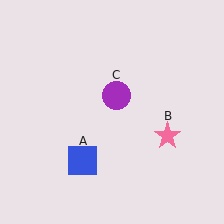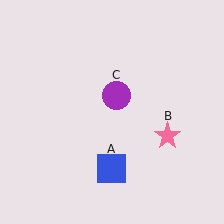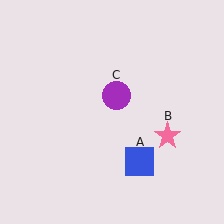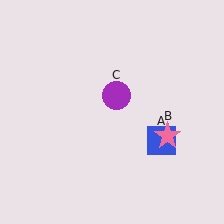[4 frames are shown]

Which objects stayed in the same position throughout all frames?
Pink star (object B) and purple circle (object C) remained stationary.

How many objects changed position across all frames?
1 object changed position: blue square (object A).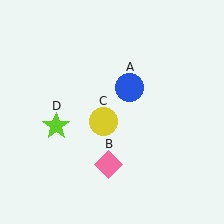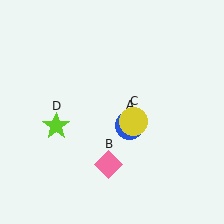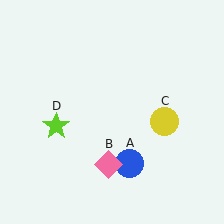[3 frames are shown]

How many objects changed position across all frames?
2 objects changed position: blue circle (object A), yellow circle (object C).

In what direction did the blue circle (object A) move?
The blue circle (object A) moved down.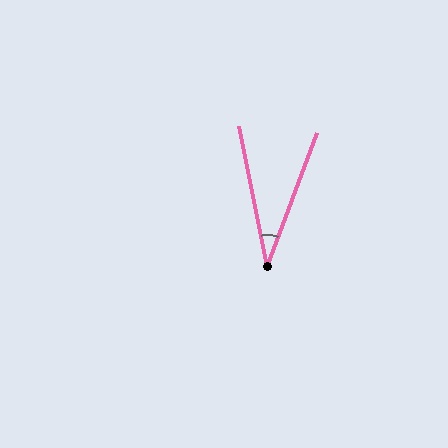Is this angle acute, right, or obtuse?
It is acute.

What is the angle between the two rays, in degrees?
Approximately 32 degrees.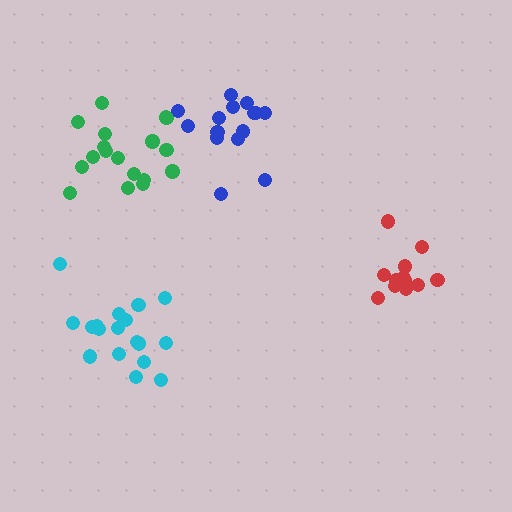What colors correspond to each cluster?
The clusters are colored: blue, green, red, cyan.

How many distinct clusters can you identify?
There are 4 distinct clusters.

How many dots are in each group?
Group 1: 15 dots, Group 2: 18 dots, Group 3: 12 dots, Group 4: 18 dots (63 total).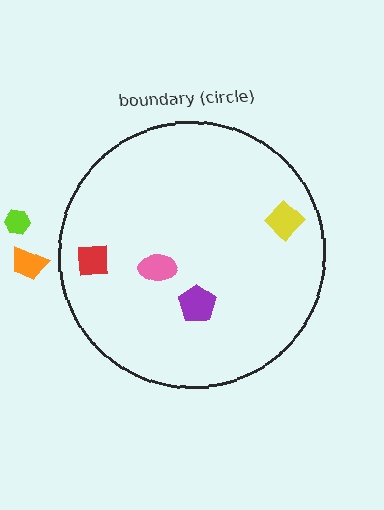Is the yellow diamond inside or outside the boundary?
Inside.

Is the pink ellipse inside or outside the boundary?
Inside.